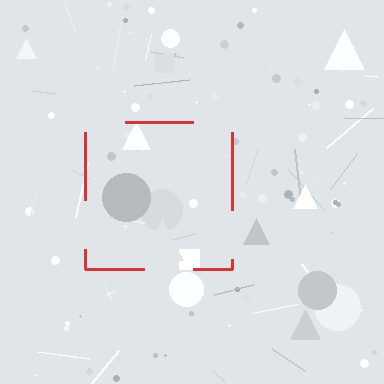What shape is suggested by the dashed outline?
The dashed outline suggests a square.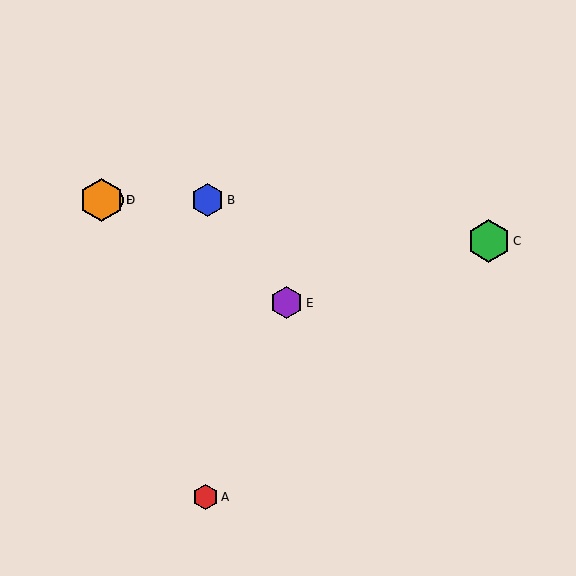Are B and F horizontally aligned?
Yes, both are at y≈200.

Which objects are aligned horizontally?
Objects B, D, F are aligned horizontally.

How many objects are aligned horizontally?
3 objects (B, D, F) are aligned horizontally.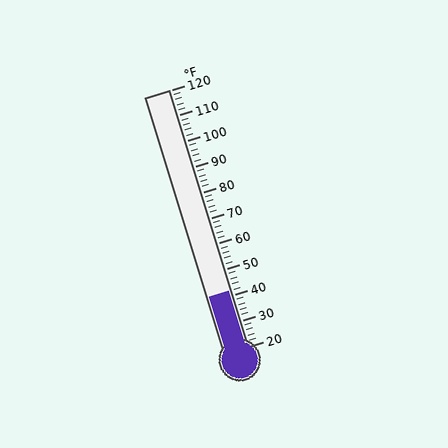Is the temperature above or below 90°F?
The temperature is below 90°F.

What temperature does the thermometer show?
The thermometer shows approximately 42°F.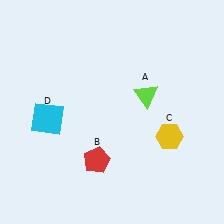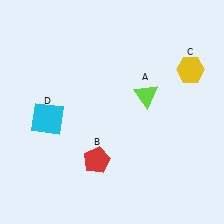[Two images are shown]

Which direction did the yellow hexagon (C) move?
The yellow hexagon (C) moved up.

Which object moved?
The yellow hexagon (C) moved up.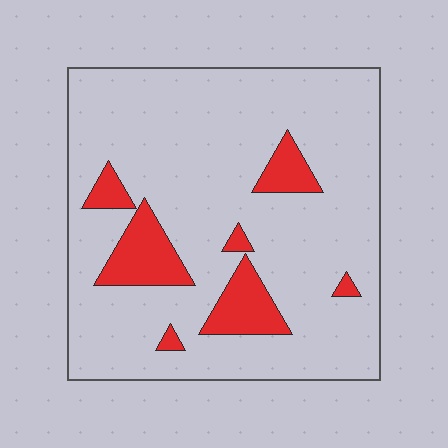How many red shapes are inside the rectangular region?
7.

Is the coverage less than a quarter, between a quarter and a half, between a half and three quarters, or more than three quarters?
Less than a quarter.